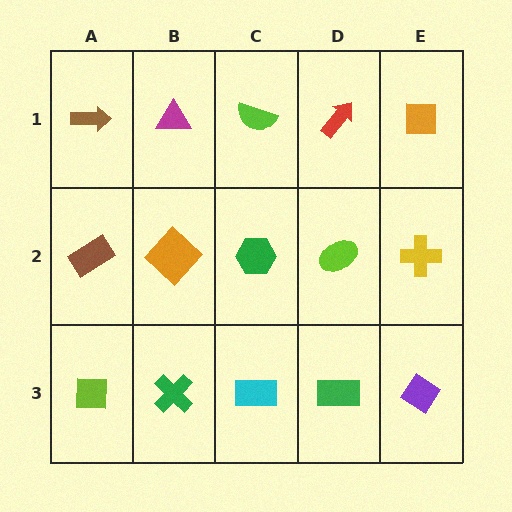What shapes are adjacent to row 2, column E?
An orange square (row 1, column E), a purple diamond (row 3, column E), a lime ellipse (row 2, column D).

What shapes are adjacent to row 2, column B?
A magenta triangle (row 1, column B), a green cross (row 3, column B), a brown rectangle (row 2, column A), a green hexagon (row 2, column C).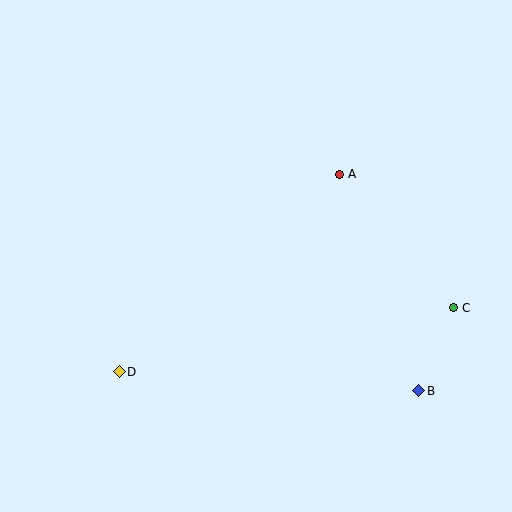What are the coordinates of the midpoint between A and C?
The midpoint between A and C is at (397, 241).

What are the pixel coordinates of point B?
Point B is at (419, 391).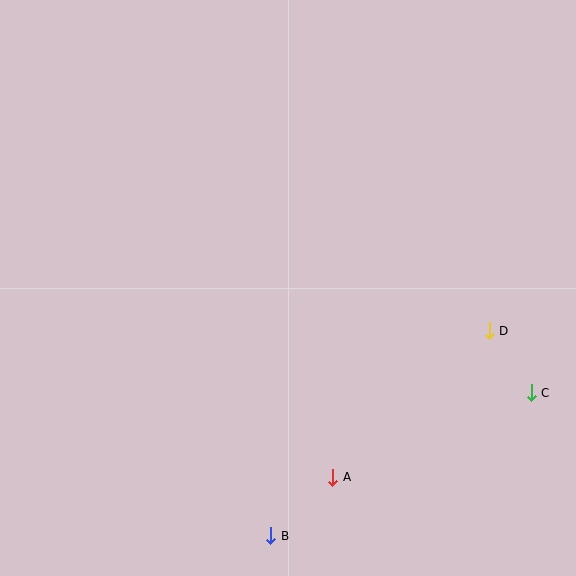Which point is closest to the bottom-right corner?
Point C is closest to the bottom-right corner.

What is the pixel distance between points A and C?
The distance between A and C is 216 pixels.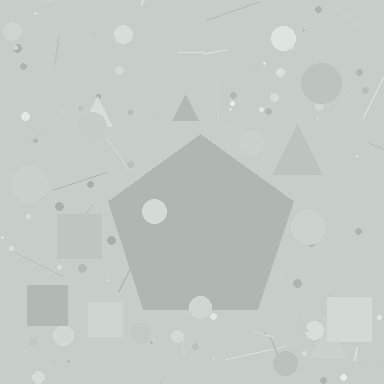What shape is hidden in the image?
A pentagon is hidden in the image.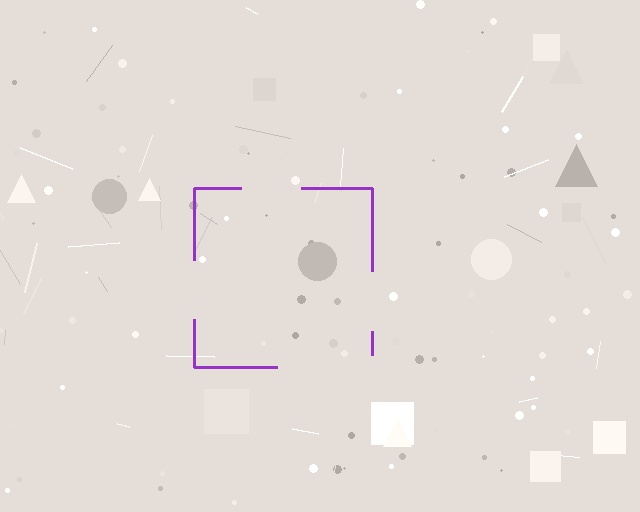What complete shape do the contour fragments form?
The contour fragments form a square.